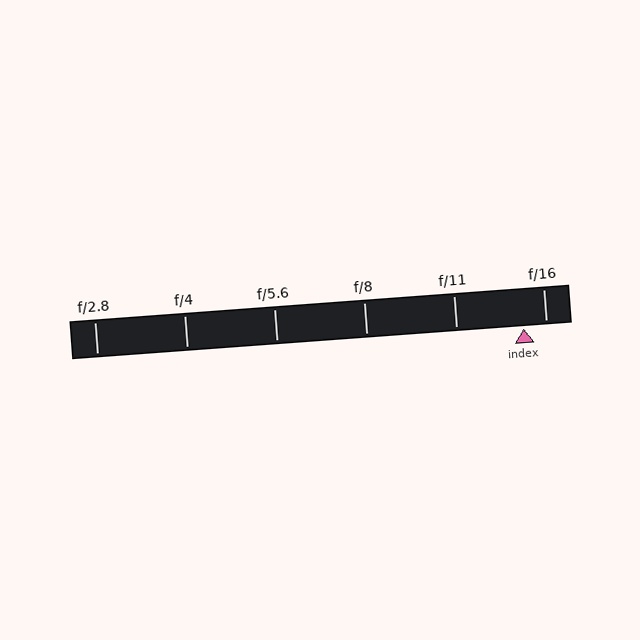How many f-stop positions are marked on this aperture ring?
There are 6 f-stop positions marked.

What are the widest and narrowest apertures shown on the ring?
The widest aperture shown is f/2.8 and the narrowest is f/16.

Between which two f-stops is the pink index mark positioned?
The index mark is between f/11 and f/16.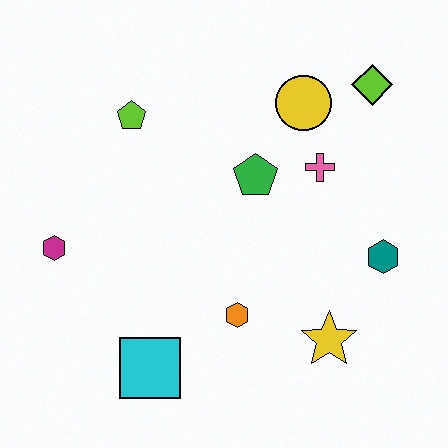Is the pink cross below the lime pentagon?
Yes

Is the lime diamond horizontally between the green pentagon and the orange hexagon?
No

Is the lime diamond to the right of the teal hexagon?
No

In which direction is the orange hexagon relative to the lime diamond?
The orange hexagon is below the lime diamond.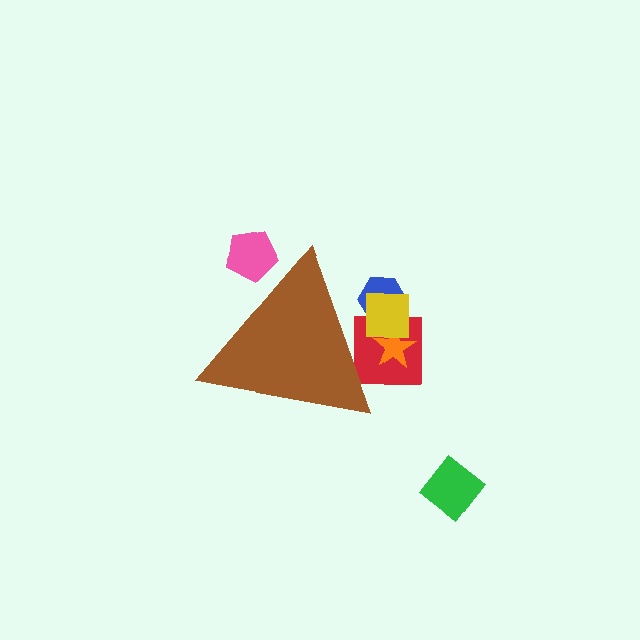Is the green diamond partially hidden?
No, the green diamond is fully visible.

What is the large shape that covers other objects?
A brown triangle.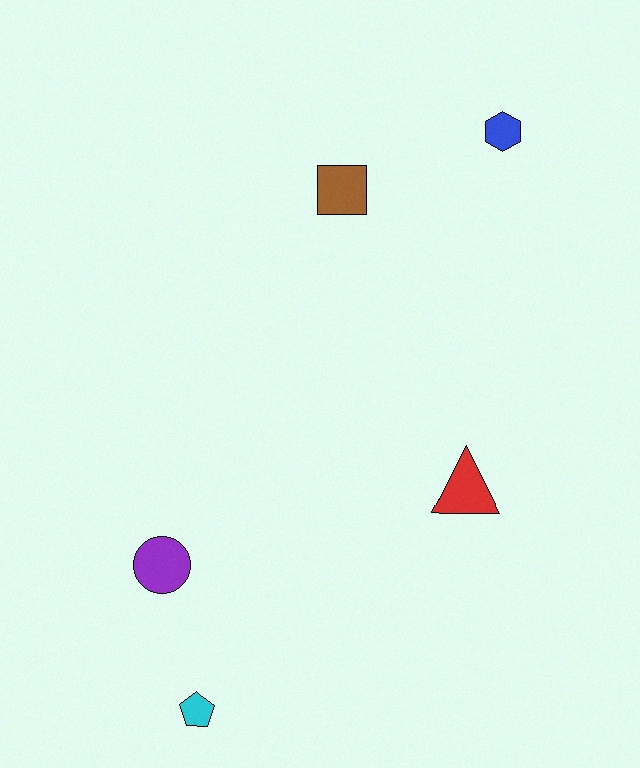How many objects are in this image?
There are 5 objects.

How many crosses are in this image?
There are no crosses.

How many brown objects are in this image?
There is 1 brown object.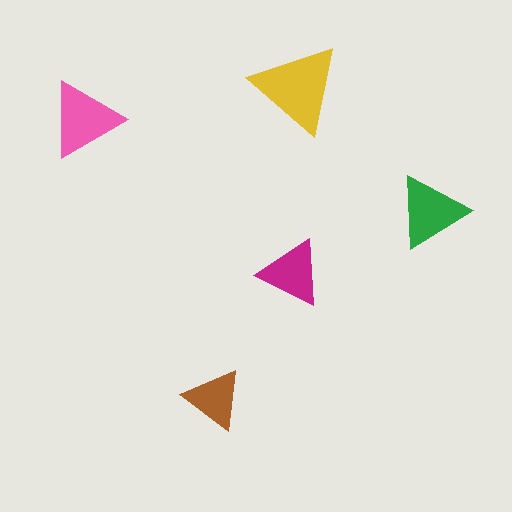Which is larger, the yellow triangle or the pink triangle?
The yellow one.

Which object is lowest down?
The brown triangle is bottommost.